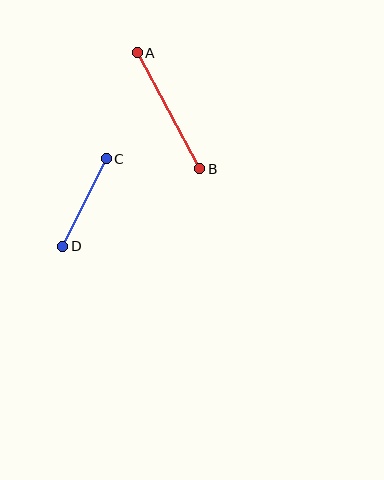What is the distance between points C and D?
The distance is approximately 98 pixels.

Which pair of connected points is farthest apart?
Points A and B are farthest apart.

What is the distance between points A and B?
The distance is approximately 132 pixels.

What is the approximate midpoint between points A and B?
The midpoint is at approximately (169, 111) pixels.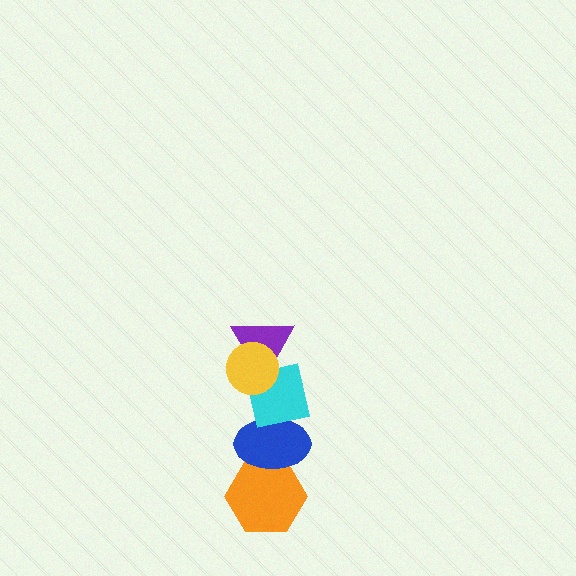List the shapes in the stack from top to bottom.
From top to bottom: the yellow circle, the purple triangle, the cyan square, the blue ellipse, the orange hexagon.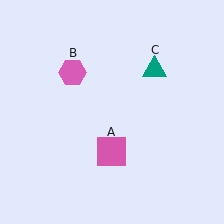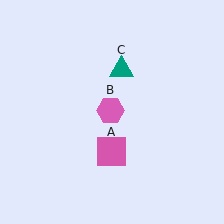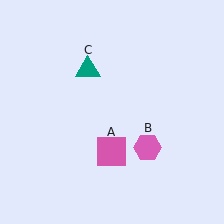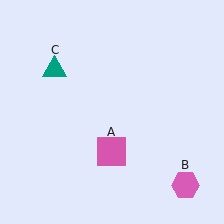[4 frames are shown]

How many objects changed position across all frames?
2 objects changed position: pink hexagon (object B), teal triangle (object C).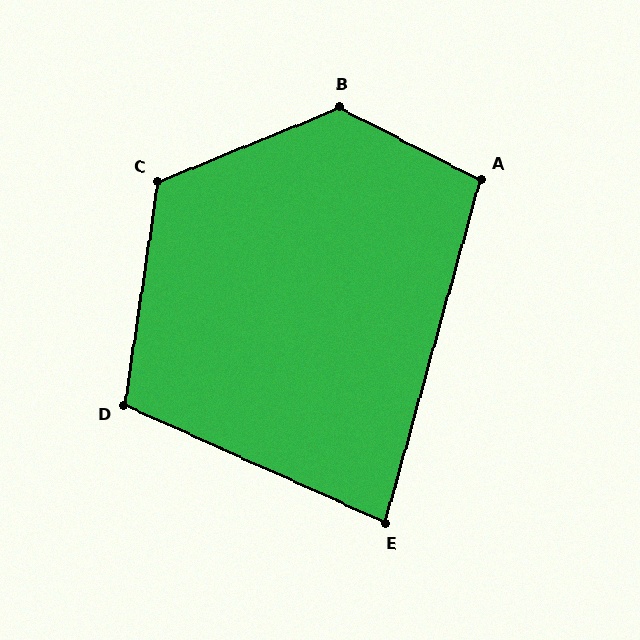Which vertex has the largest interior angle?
B, at approximately 131 degrees.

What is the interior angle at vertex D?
Approximately 106 degrees (obtuse).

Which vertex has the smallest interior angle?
E, at approximately 81 degrees.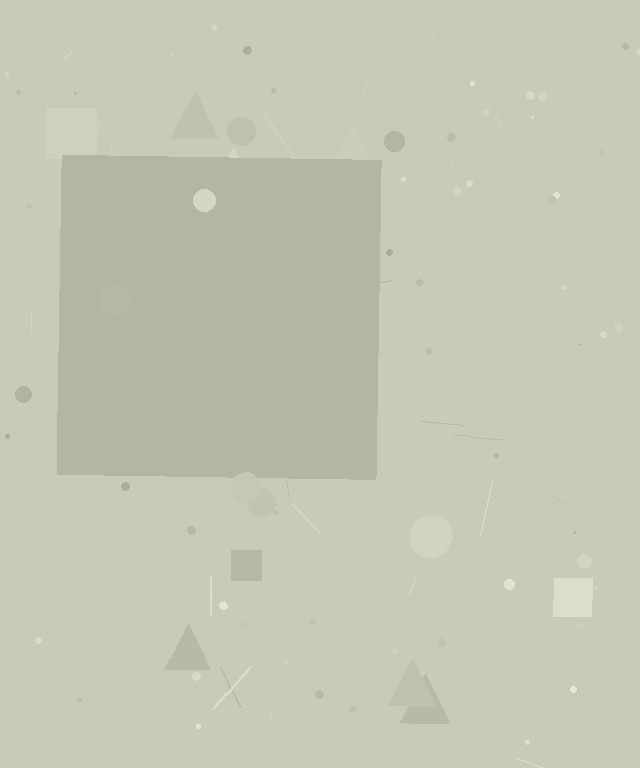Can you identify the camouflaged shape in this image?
The camouflaged shape is a square.